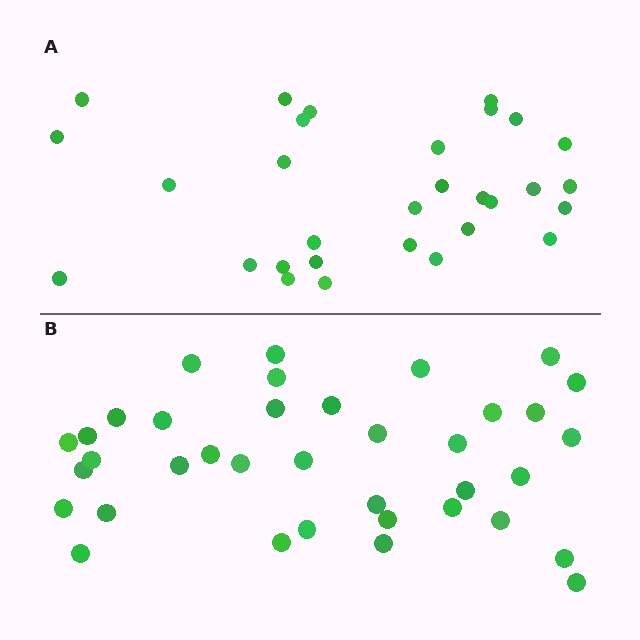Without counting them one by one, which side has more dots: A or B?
Region B (the bottom region) has more dots.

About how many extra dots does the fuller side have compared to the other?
Region B has roughly 8 or so more dots than region A.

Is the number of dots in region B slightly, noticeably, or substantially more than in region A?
Region B has only slightly more — the two regions are fairly close. The ratio is roughly 1.2 to 1.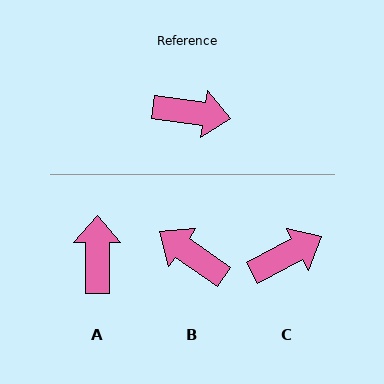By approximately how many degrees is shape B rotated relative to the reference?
Approximately 153 degrees counter-clockwise.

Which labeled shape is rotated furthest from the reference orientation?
B, about 153 degrees away.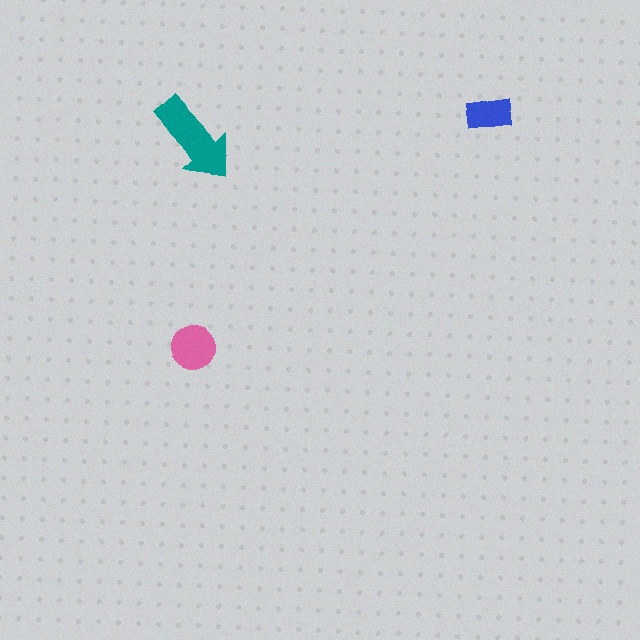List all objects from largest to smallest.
The teal arrow, the pink circle, the blue rectangle.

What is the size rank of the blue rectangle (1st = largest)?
3rd.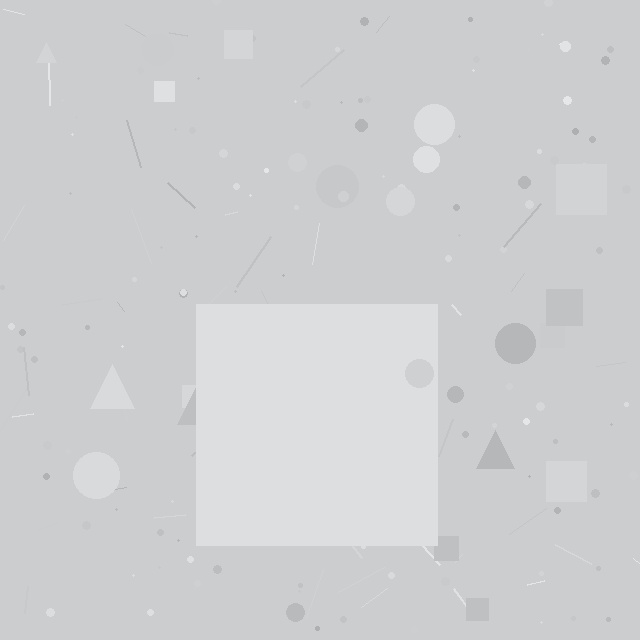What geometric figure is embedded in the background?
A square is embedded in the background.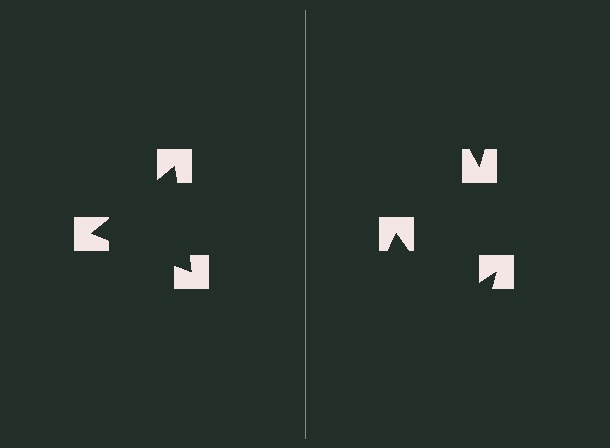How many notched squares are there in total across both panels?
6 — 3 on each side.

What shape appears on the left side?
An illusory triangle.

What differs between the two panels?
The notched squares are positioned identically on both sides; only the wedge orientations differ. On the left they align to a triangle; on the right they are misaligned.